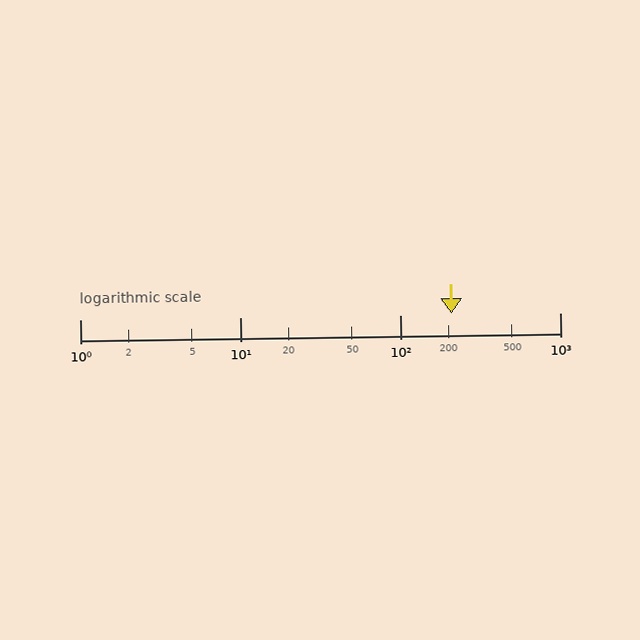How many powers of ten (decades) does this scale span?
The scale spans 3 decades, from 1 to 1000.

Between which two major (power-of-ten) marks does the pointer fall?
The pointer is between 100 and 1000.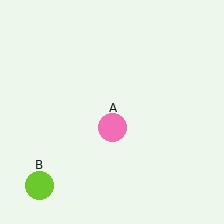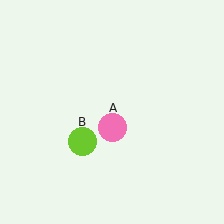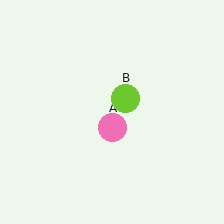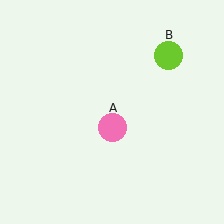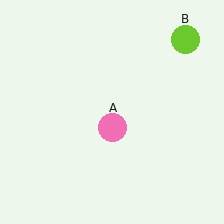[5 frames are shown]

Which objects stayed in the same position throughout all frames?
Pink circle (object A) remained stationary.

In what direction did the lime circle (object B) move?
The lime circle (object B) moved up and to the right.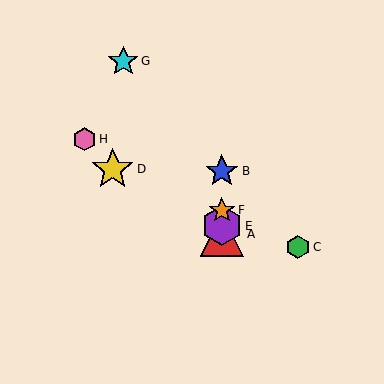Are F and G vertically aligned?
No, F is at x≈222 and G is at x≈123.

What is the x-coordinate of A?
Object A is at x≈222.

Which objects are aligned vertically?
Objects A, B, E, F are aligned vertically.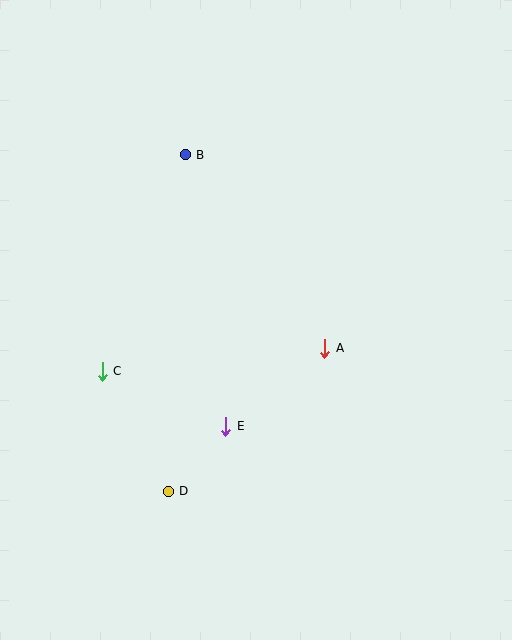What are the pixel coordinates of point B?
Point B is at (185, 155).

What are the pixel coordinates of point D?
Point D is at (168, 491).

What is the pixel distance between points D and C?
The distance between D and C is 137 pixels.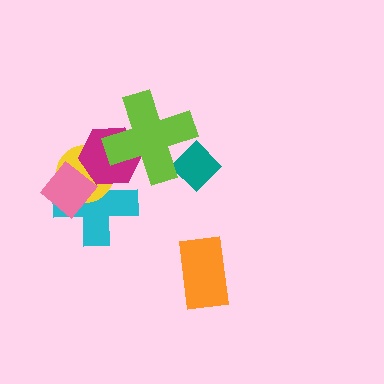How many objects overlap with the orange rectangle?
0 objects overlap with the orange rectangle.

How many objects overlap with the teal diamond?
1 object overlaps with the teal diamond.